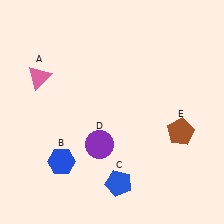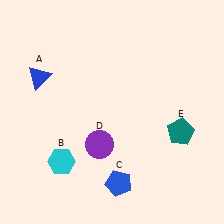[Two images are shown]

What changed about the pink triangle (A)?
In Image 1, A is pink. In Image 2, it changed to blue.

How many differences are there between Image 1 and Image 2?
There are 3 differences between the two images.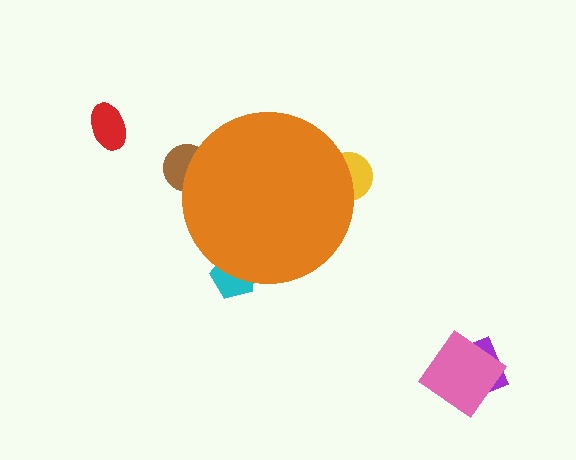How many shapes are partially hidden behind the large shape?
3 shapes are partially hidden.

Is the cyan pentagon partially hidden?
Yes, the cyan pentagon is partially hidden behind the orange circle.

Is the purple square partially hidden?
No, the purple square is fully visible.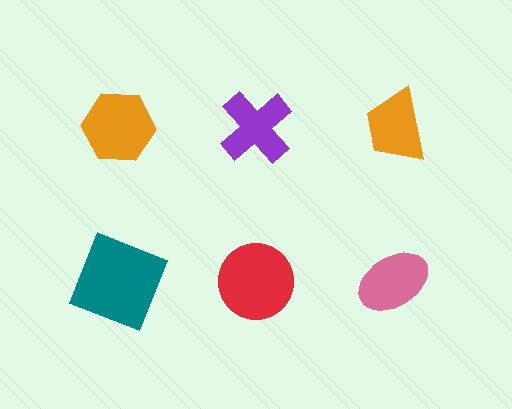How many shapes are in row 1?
3 shapes.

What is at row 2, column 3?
A pink ellipse.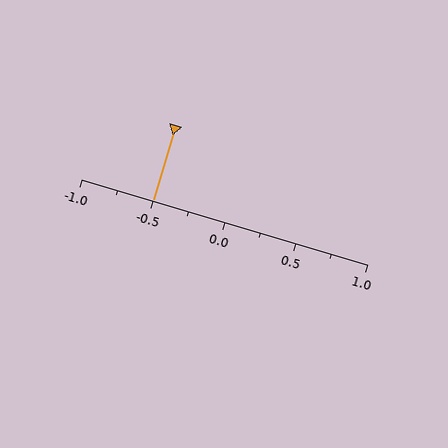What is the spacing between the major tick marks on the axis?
The major ticks are spaced 0.5 apart.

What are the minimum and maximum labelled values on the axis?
The axis runs from -1.0 to 1.0.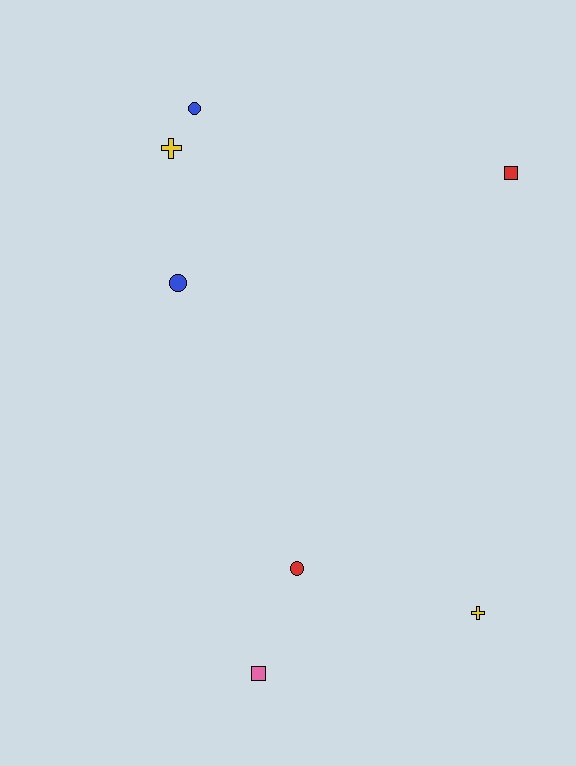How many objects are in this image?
There are 7 objects.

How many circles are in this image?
There are 3 circles.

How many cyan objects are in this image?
There are no cyan objects.